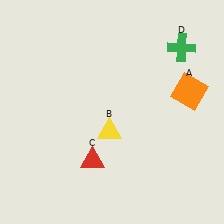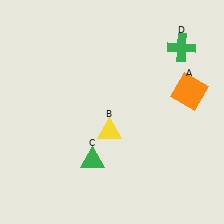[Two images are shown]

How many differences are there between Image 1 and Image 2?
There is 1 difference between the two images.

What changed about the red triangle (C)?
In Image 1, C is red. In Image 2, it changed to green.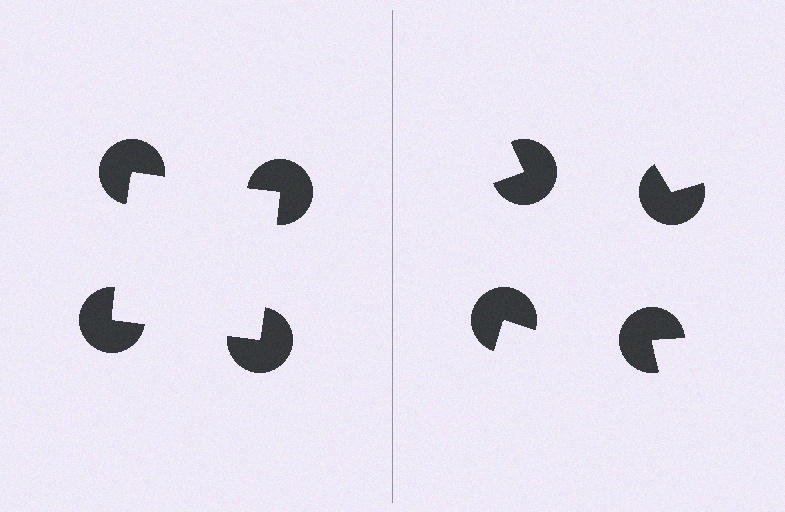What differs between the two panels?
The pac-man discs are positioned identically on both sides; only the wedge orientations differ. On the left they align to a square; on the right they are misaligned.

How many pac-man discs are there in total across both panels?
8 — 4 on each side.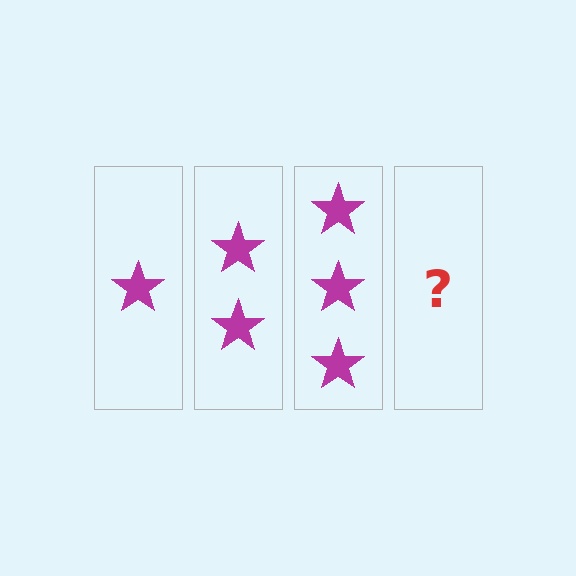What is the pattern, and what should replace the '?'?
The pattern is that each step adds one more star. The '?' should be 4 stars.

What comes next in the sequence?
The next element should be 4 stars.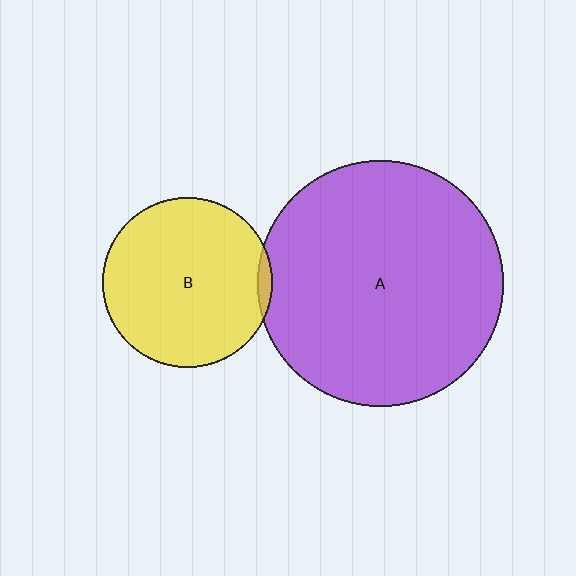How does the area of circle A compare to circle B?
Approximately 2.1 times.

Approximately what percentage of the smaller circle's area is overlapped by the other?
Approximately 5%.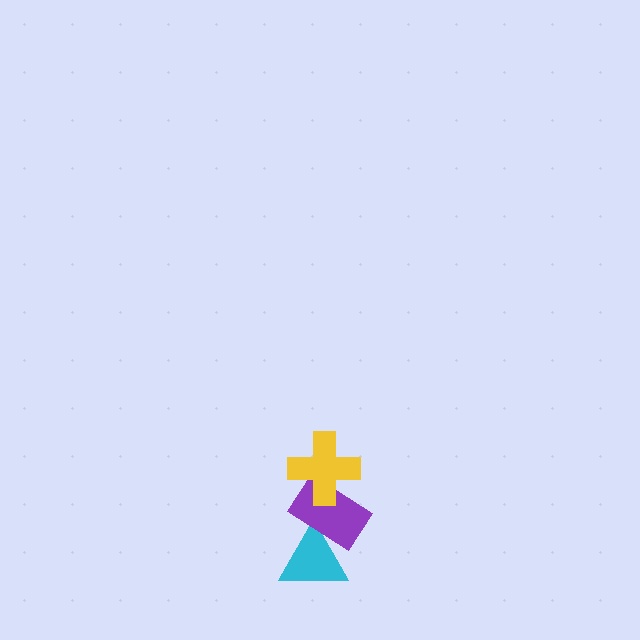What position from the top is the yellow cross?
The yellow cross is 1st from the top.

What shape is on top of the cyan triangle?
The purple rectangle is on top of the cyan triangle.